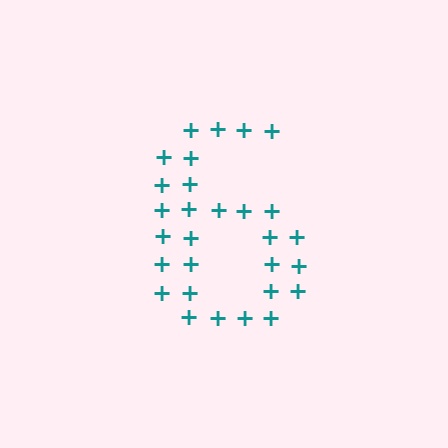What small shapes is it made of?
It is made of small plus signs.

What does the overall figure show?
The overall figure shows the digit 6.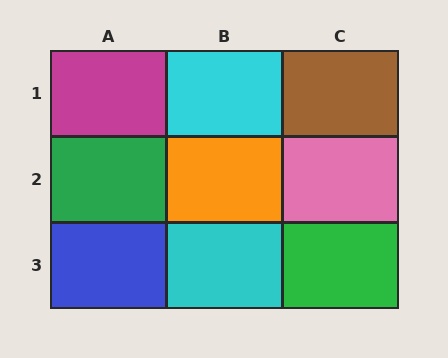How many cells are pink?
1 cell is pink.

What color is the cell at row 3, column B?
Cyan.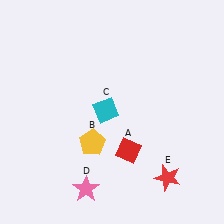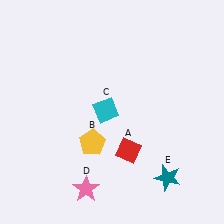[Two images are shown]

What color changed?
The star (E) changed from red in Image 1 to teal in Image 2.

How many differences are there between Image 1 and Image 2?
There is 1 difference between the two images.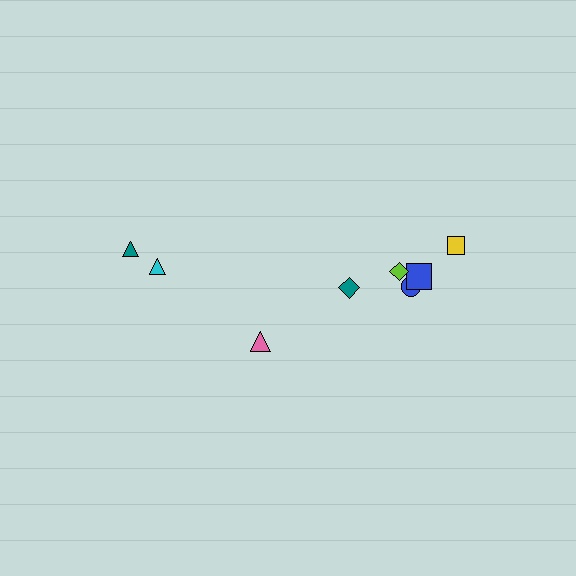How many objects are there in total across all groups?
There are 8 objects.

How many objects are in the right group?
There are 5 objects.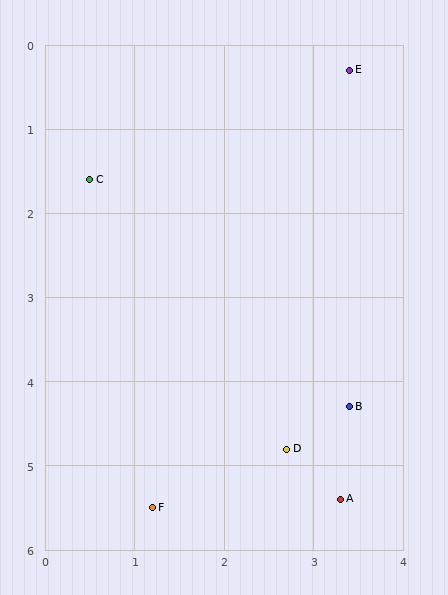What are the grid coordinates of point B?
Point B is at approximately (3.4, 4.3).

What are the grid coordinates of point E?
Point E is at approximately (3.4, 0.3).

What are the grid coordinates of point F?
Point F is at approximately (1.2, 5.5).